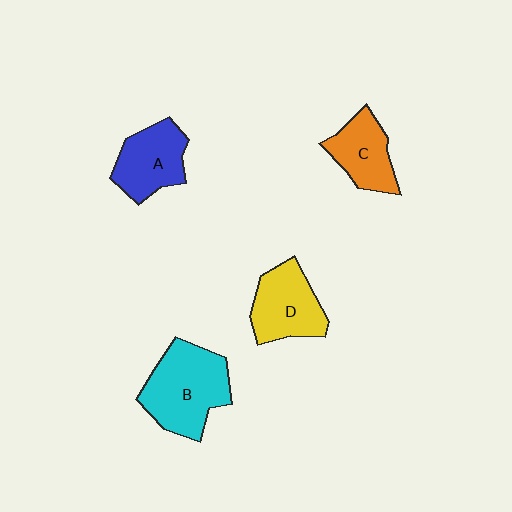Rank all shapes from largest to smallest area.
From largest to smallest: B (cyan), D (yellow), A (blue), C (orange).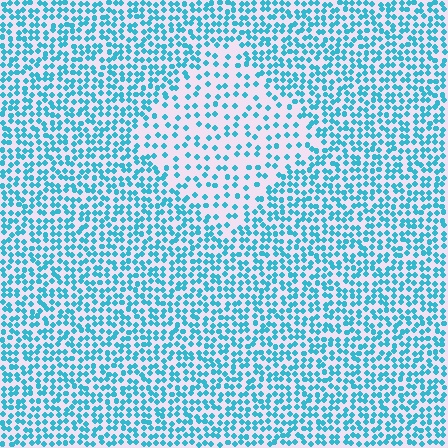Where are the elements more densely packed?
The elements are more densely packed outside the diamond boundary.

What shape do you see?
I see a diamond.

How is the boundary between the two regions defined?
The boundary is defined by a change in element density (approximately 2.1x ratio). All elements are the same color, size, and shape.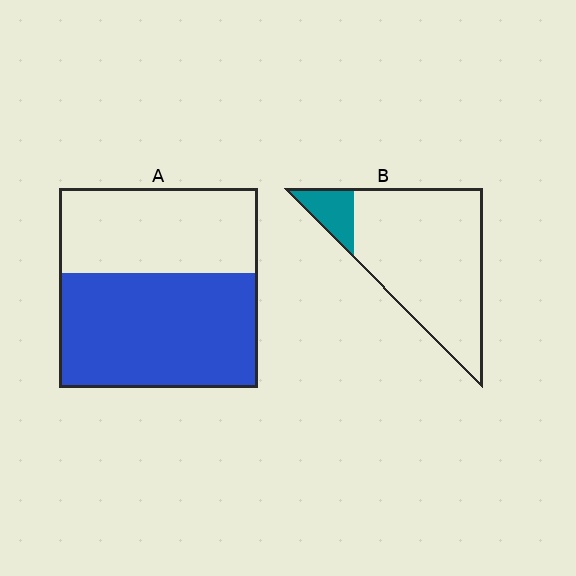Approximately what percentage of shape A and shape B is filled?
A is approximately 55% and B is approximately 10%.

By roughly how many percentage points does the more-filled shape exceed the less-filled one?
By roughly 45 percentage points (A over B).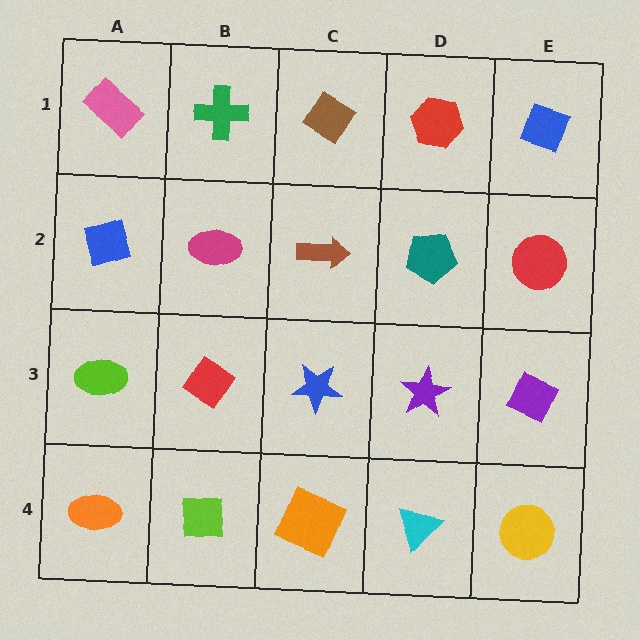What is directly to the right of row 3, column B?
A blue star.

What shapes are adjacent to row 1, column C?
A brown arrow (row 2, column C), a green cross (row 1, column B), a red hexagon (row 1, column D).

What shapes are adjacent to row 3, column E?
A red circle (row 2, column E), a yellow circle (row 4, column E), a purple star (row 3, column D).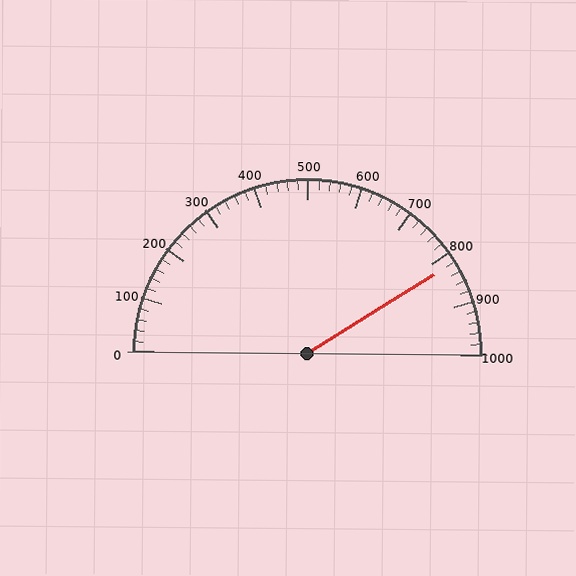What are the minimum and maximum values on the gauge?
The gauge ranges from 0 to 1000.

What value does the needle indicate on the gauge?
The needle indicates approximately 820.